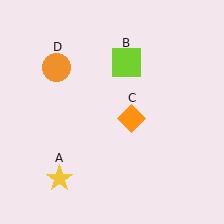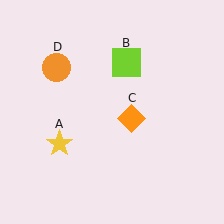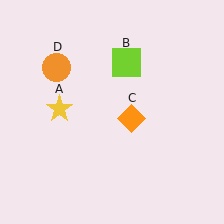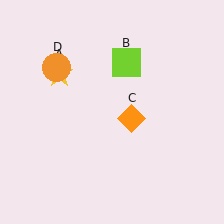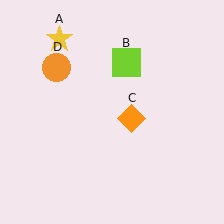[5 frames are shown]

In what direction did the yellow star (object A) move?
The yellow star (object A) moved up.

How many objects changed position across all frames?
1 object changed position: yellow star (object A).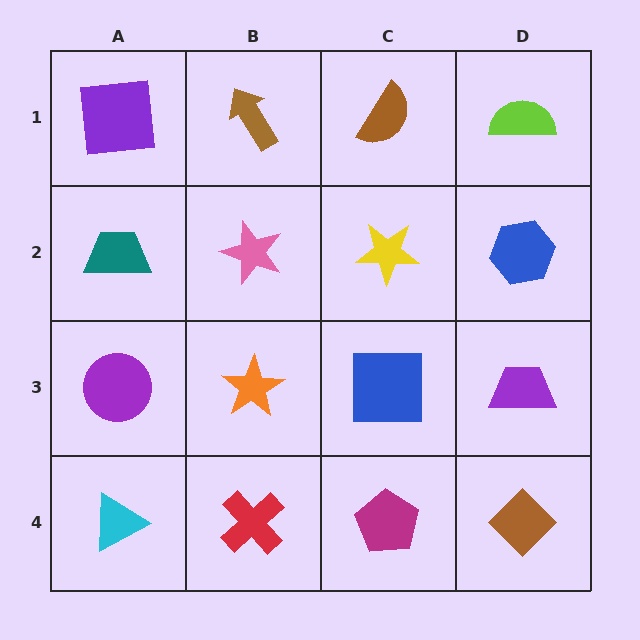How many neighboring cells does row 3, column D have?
3.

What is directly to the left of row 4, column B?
A cyan triangle.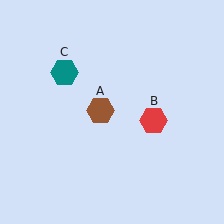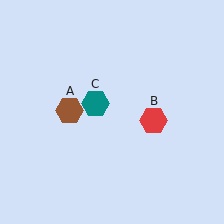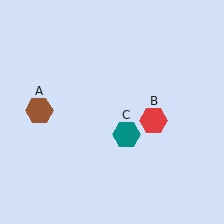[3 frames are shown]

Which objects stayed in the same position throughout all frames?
Red hexagon (object B) remained stationary.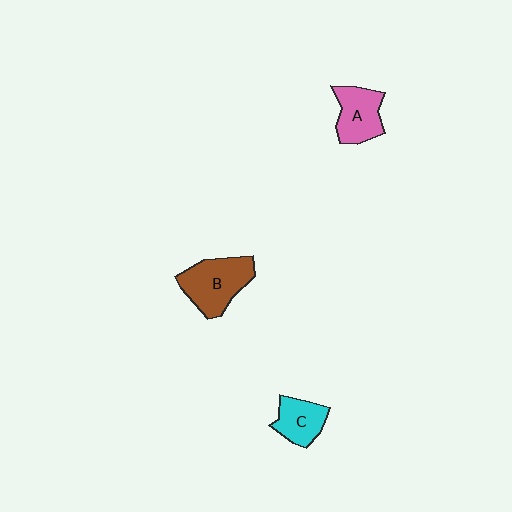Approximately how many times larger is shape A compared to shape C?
Approximately 1.2 times.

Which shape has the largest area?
Shape B (brown).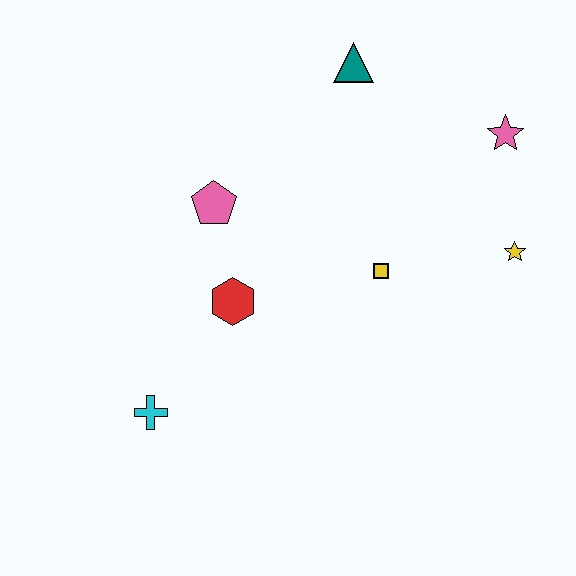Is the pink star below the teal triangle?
Yes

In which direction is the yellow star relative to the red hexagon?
The yellow star is to the right of the red hexagon.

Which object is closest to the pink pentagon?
The red hexagon is closest to the pink pentagon.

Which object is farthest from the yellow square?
The cyan cross is farthest from the yellow square.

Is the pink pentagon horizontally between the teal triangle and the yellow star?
No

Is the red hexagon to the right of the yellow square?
No